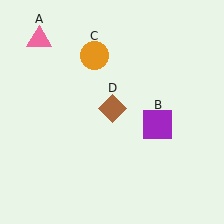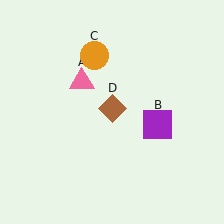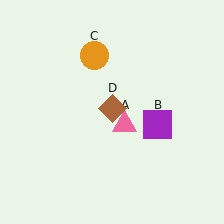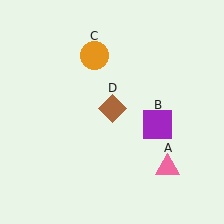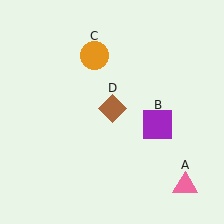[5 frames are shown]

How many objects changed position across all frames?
1 object changed position: pink triangle (object A).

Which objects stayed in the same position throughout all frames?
Purple square (object B) and orange circle (object C) and brown diamond (object D) remained stationary.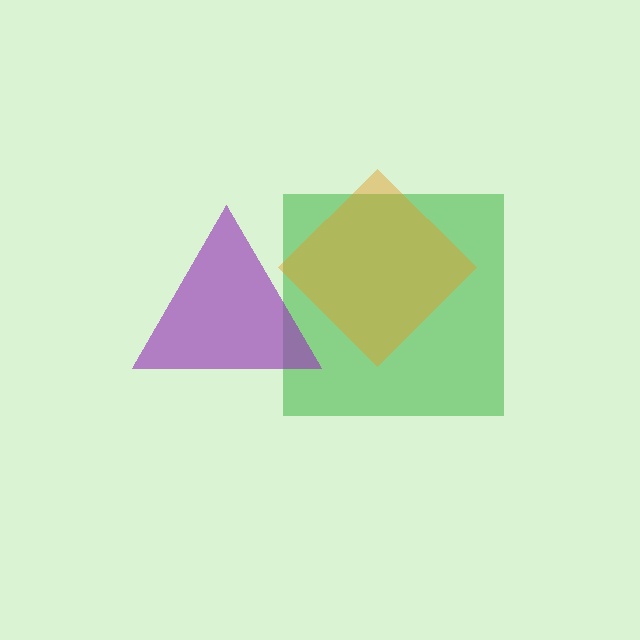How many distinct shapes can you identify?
There are 3 distinct shapes: a green square, an orange diamond, a purple triangle.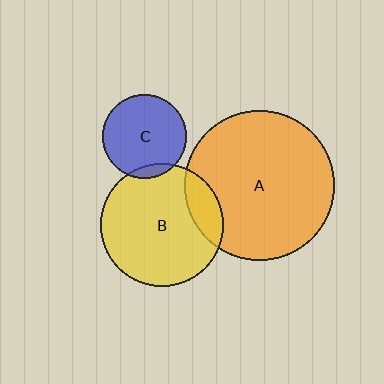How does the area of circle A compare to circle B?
Approximately 1.5 times.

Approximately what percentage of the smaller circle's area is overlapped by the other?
Approximately 15%.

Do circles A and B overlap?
Yes.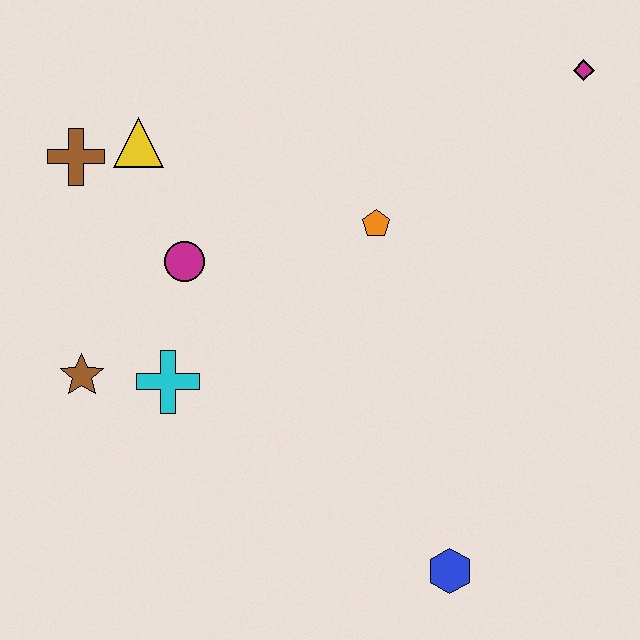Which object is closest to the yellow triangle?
The brown cross is closest to the yellow triangle.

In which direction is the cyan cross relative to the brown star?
The cyan cross is to the right of the brown star.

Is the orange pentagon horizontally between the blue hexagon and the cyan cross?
Yes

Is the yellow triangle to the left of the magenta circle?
Yes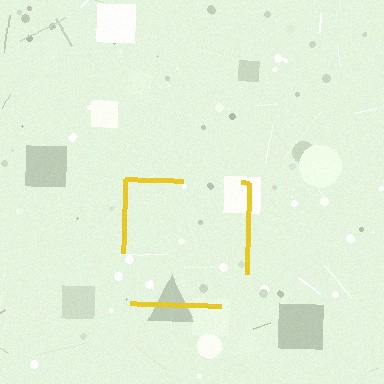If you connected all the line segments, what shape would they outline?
They would outline a square.